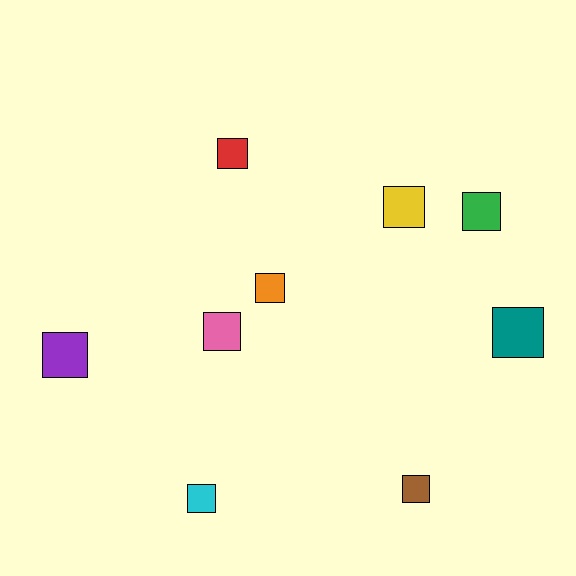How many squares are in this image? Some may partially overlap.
There are 9 squares.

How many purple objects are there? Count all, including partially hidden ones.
There is 1 purple object.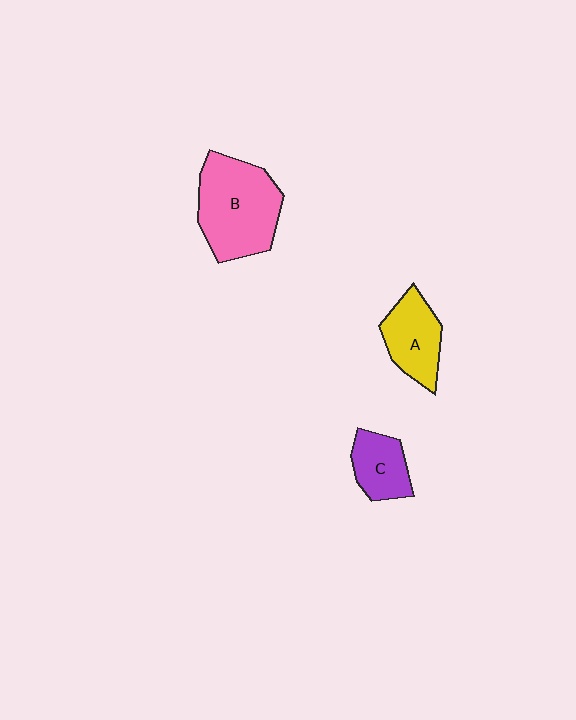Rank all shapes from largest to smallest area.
From largest to smallest: B (pink), A (yellow), C (purple).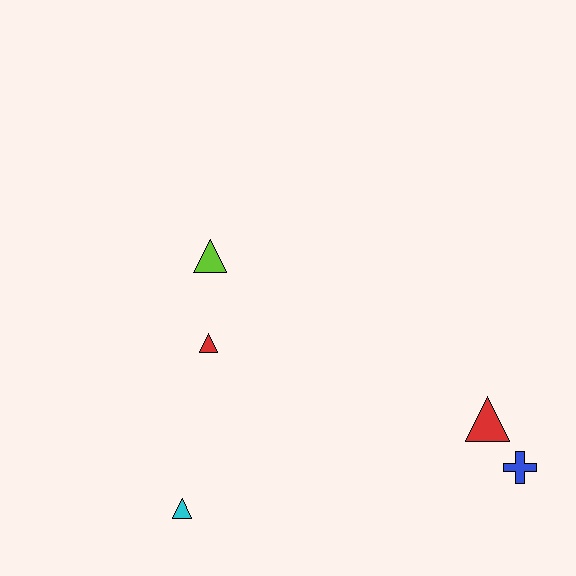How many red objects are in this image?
There are 2 red objects.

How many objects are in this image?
There are 5 objects.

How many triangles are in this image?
There are 4 triangles.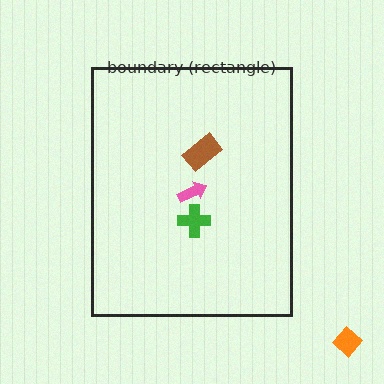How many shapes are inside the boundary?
3 inside, 1 outside.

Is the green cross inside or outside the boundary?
Inside.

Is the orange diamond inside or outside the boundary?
Outside.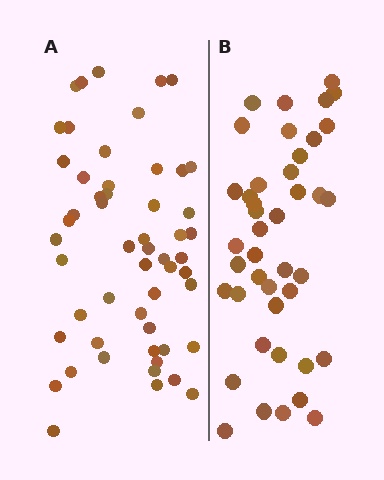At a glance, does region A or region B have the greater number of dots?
Region A (the left region) has more dots.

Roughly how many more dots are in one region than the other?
Region A has roughly 12 or so more dots than region B.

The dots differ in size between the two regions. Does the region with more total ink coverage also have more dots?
No. Region B has more total ink coverage because its dots are larger, but region A actually contains more individual dots. Total area can be misleading — the number of items is what matters here.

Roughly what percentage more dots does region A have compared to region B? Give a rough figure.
About 30% more.